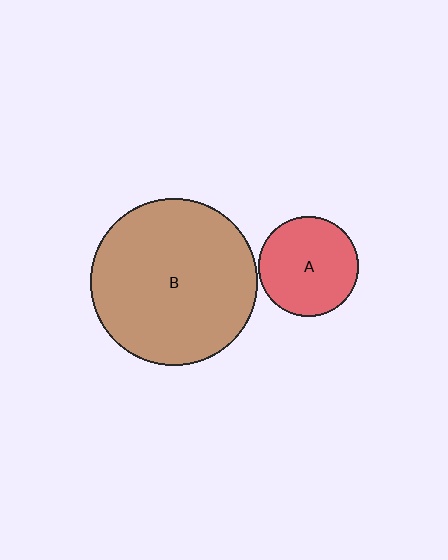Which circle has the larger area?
Circle B (brown).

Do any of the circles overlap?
No, none of the circles overlap.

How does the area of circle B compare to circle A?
Approximately 2.8 times.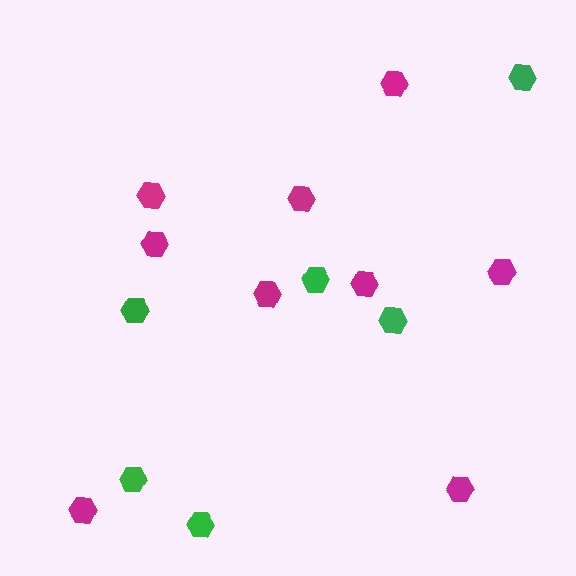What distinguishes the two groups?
There are 2 groups: one group of magenta hexagons (9) and one group of green hexagons (6).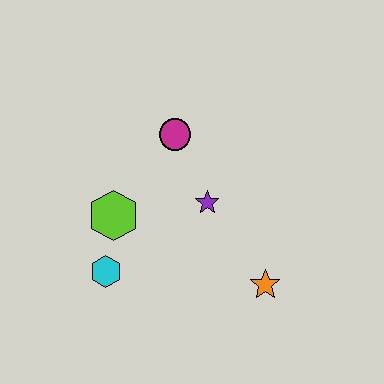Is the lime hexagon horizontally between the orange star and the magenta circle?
No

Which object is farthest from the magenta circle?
The orange star is farthest from the magenta circle.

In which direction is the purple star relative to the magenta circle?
The purple star is below the magenta circle.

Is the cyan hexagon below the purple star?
Yes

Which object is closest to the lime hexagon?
The cyan hexagon is closest to the lime hexagon.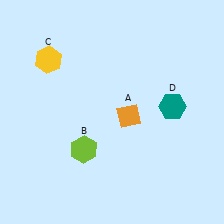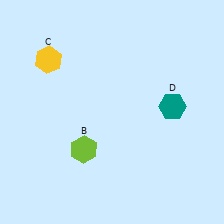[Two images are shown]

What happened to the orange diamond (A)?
The orange diamond (A) was removed in Image 2. It was in the bottom-right area of Image 1.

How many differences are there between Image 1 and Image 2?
There is 1 difference between the two images.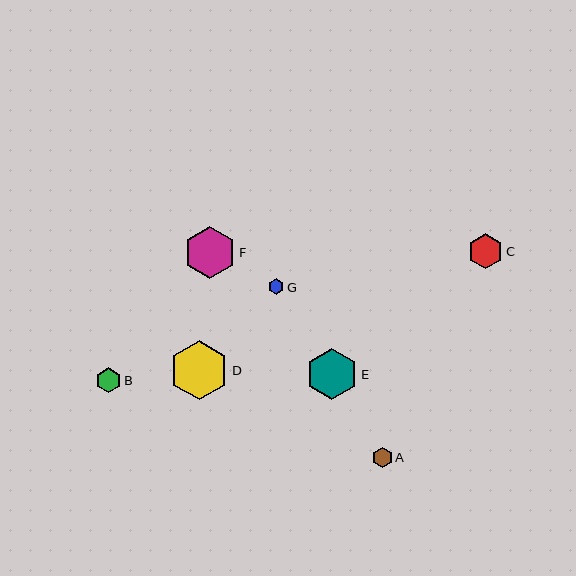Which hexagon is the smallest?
Hexagon G is the smallest with a size of approximately 16 pixels.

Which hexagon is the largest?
Hexagon D is the largest with a size of approximately 59 pixels.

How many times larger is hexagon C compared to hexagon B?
Hexagon C is approximately 1.4 times the size of hexagon B.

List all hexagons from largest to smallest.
From largest to smallest: D, F, E, C, B, A, G.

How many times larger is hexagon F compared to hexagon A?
Hexagon F is approximately 2.6 times the size of hexagon A.